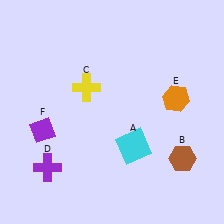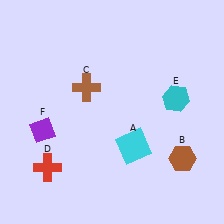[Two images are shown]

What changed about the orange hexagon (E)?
In Image 1, E is orange. In Image 2, it changed to cyan.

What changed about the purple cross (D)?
In Image 1, D is purple. In Image 2, it changed to red.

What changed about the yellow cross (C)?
In Image 1, C is yellow. In Image 2, it changed to brown.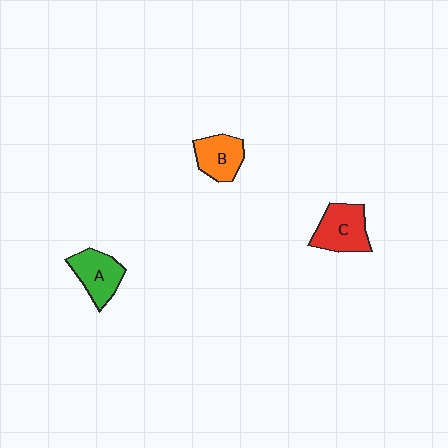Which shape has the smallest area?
Shape B (orange).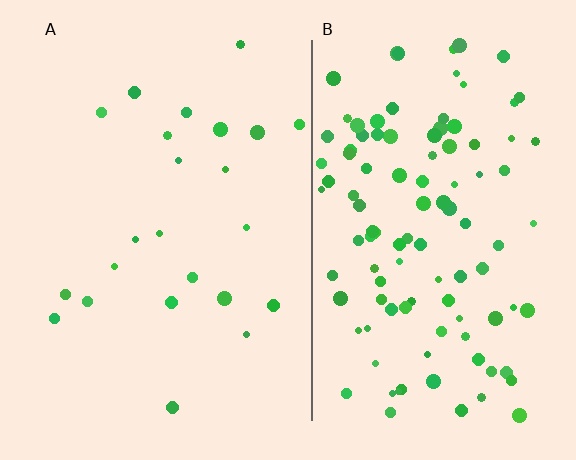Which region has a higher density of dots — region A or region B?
B (the right).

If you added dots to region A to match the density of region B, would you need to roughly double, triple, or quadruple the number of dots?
Approximately quadruple.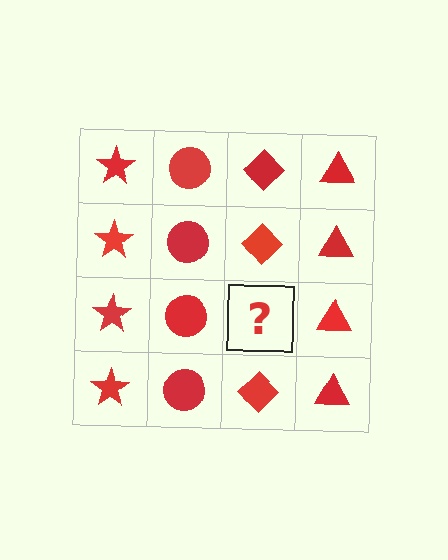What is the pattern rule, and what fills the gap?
The rule is that each column has a consistent shape. The gap should be filled with a red diamond.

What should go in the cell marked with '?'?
The missing cell should contain a red diamond.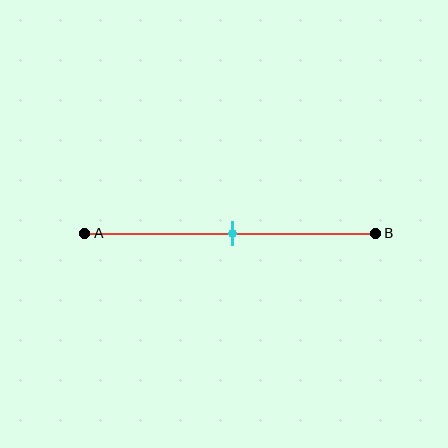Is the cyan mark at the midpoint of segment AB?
Yes, the mark is approximately at the midpoint.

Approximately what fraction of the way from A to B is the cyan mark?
The cyan mark is approximately 50% of the way from A to B.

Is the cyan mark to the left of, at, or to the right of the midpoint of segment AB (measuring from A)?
The cyan mark is approximately at the midpoint of segment AB.